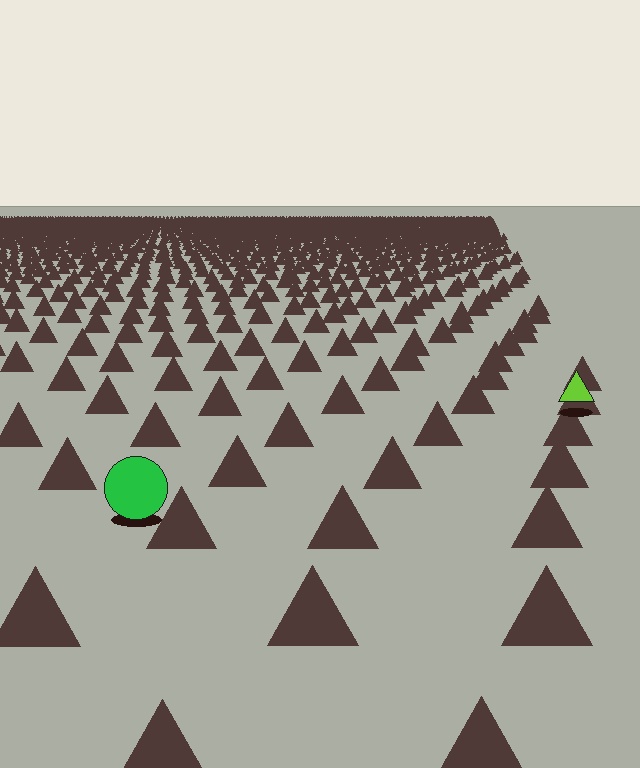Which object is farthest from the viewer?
The lime triangle is farthest from the viewer. It appears smaller and the ground texture around it is denser.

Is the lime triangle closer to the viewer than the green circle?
No. The green circle is closer — you can tell from the texture gradient: the ground texture is coarser near it.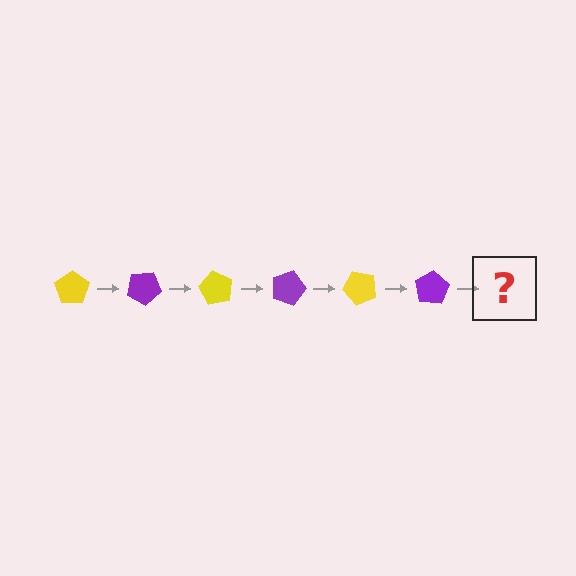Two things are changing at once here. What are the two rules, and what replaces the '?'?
The two rules are that it rotates 30 degrees each step and the color cycles through yellow and purple. The '?' should be a yellow pentagon, rotated 180 degrees from the start.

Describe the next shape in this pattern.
It should be a yellow pentagon, rotated 180 degrees from the start.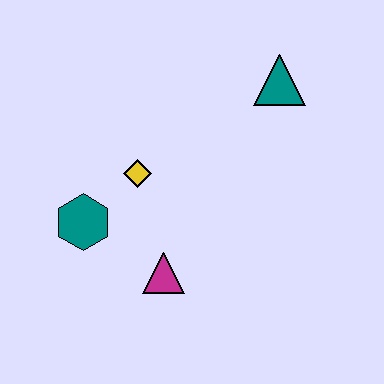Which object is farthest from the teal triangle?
The teal hexagon is farthest from the teal triangle.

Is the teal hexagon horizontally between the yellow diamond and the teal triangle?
No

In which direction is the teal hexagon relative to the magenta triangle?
The teal hexagon is to the left of the magenta triangle.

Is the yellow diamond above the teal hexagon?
Yes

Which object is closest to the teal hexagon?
The yellow diamond is closest to the teal hexagon.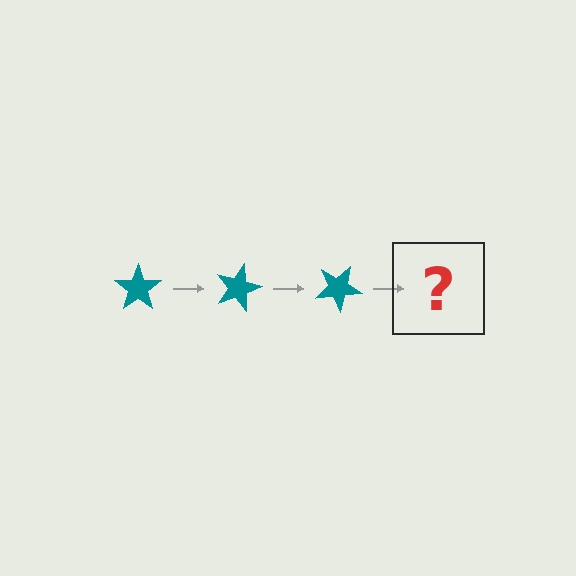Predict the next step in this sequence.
The next step is a teal star rotated 45 degrees.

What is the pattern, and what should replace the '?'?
The pattern is that the star rotates 15 degrees each step. The '?' should be a teal star rotated 45 degrees.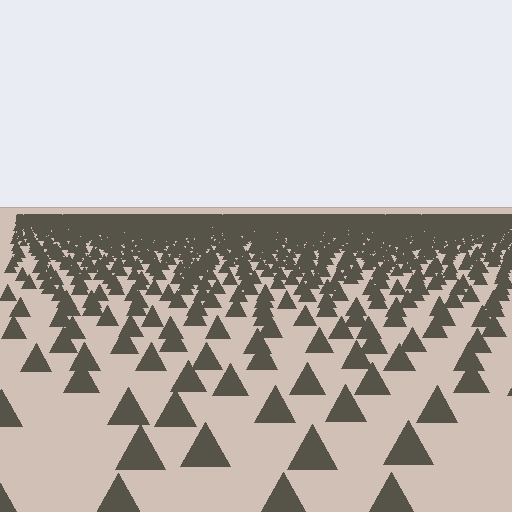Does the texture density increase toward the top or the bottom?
Density increases toward the top.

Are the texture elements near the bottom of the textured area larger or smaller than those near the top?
Larger. Near the bottom, elements are closer to the viewer and appear at a bigger on-screen size.